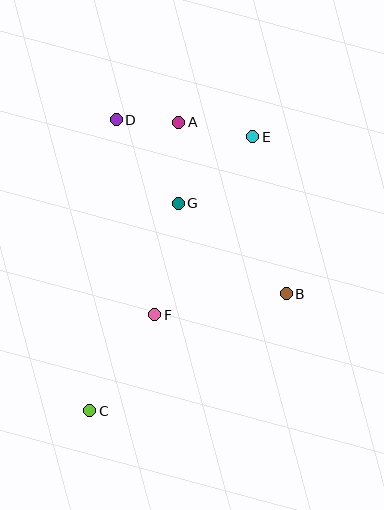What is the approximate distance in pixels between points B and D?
The distance between B and D is approximately 243 pixels.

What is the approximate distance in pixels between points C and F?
The distance between C and F is approximately 116 pixels.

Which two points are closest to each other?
Points A and D are closest to each other.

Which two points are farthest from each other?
Points C and E are farthest from each other.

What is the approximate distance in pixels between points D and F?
The distance between D and F is approximately 199 pixels.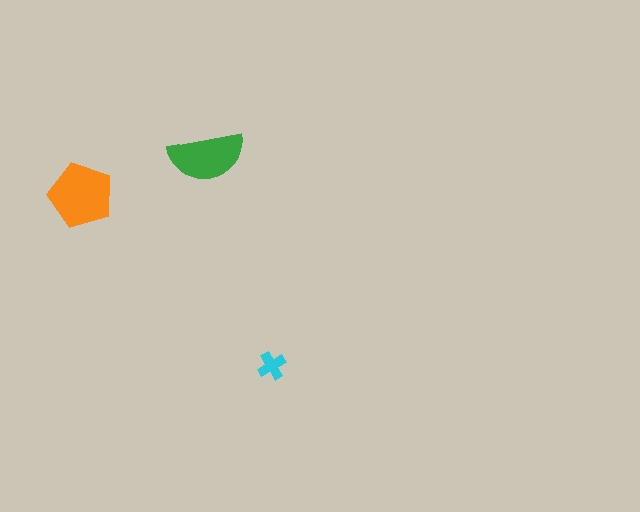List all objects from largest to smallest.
The orange pentagon, the green semicircle, the cyan cross.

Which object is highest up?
The green semicircle is topmost.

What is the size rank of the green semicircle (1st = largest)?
2nd.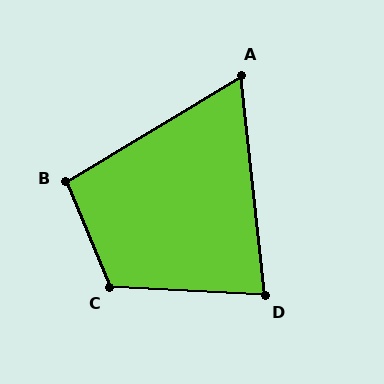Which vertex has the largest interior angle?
C, at approximately 115 degrees.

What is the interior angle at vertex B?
Approximately 99 degrees (obtuse).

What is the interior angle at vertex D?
Approximately 81 degrees (acute).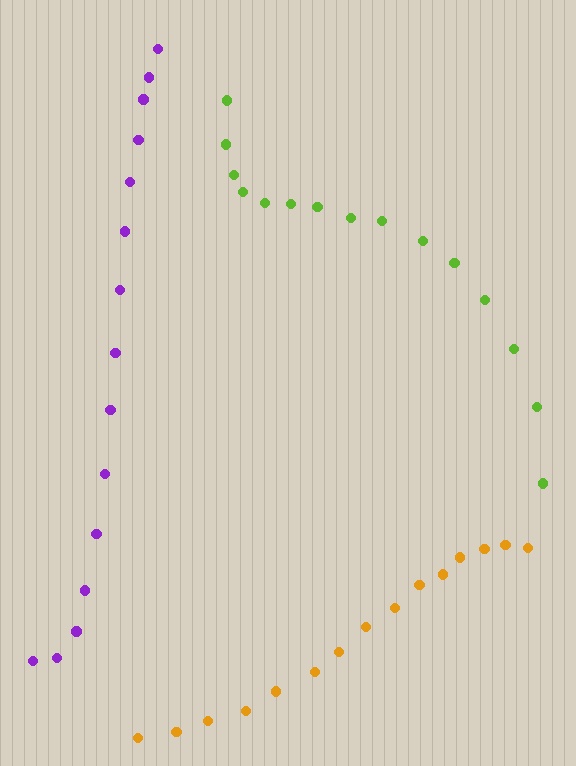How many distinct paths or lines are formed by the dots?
There are 3 distinct paths.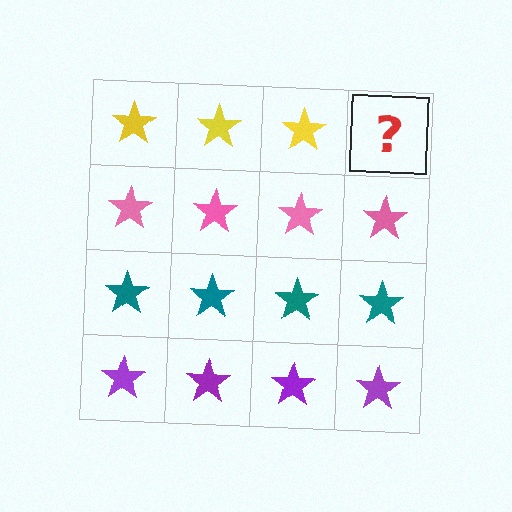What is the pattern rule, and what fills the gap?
The rule is that each row has a consistent color. The gap should be filled with a yellow star.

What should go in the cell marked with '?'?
The missing cell should contain a yellow star.